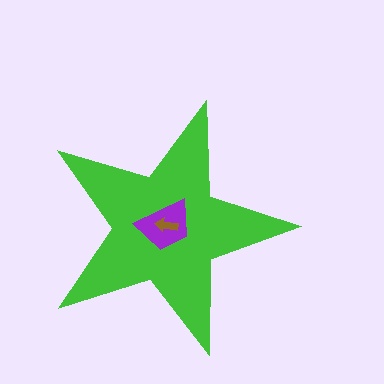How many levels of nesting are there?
3.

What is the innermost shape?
The brown arrow.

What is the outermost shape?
The green star.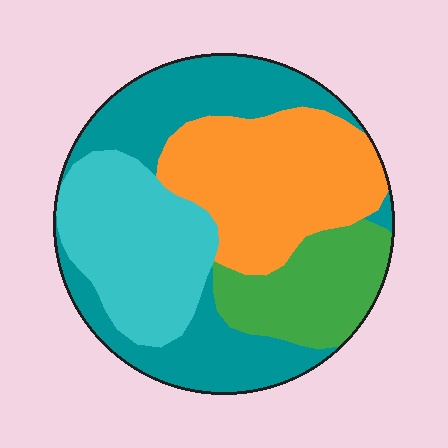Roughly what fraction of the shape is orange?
Orange covers around 30% of the shape.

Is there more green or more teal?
Teal.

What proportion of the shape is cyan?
Cyan covers roughly 25% of the shape.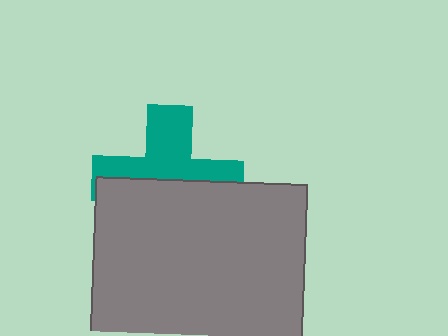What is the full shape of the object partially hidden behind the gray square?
The partially hidden object is a teal cross.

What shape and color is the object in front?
The object in front is a gray square.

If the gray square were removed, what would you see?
You would see the complete teal cross.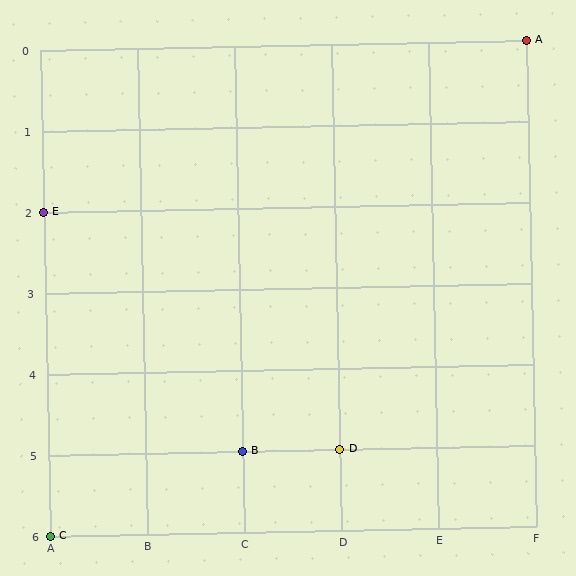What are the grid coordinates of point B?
Point B is at grid coordinates (C, 5).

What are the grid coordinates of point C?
Point C is at grid coordinates (A, 6).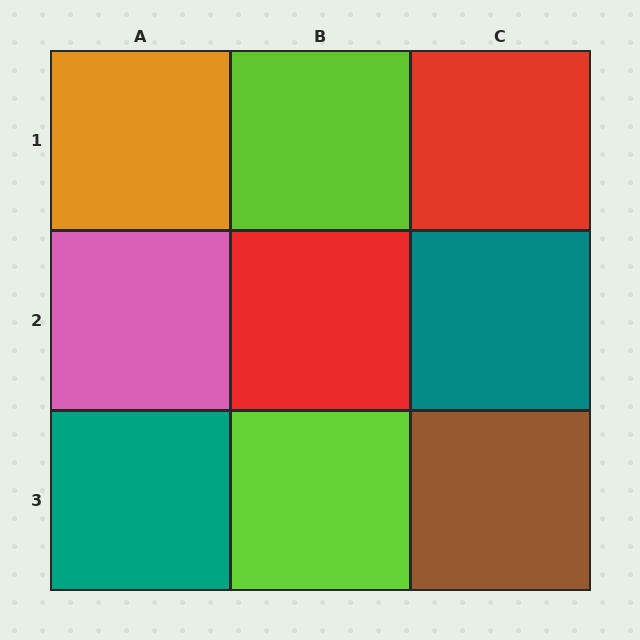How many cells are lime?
2 cells are lime.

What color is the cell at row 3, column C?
Brown.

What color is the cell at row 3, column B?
Lime.